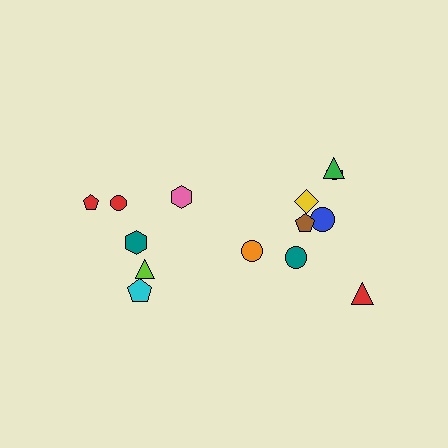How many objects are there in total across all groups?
There are 14 objects.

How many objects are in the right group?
There are 8 objects.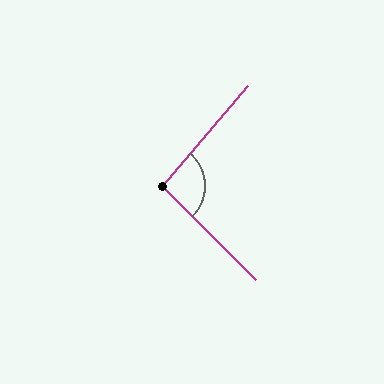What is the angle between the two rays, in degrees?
Approximately 94 degrees.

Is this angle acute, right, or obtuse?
It is approximately a right angle.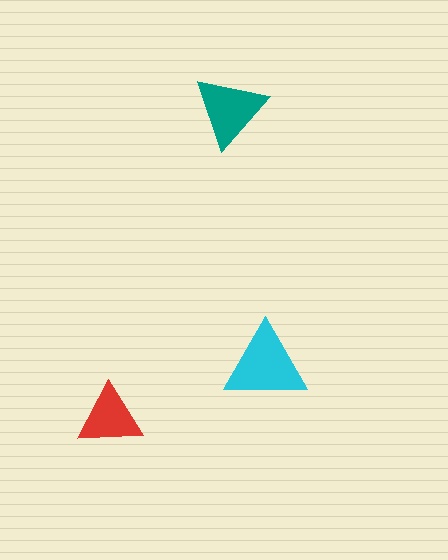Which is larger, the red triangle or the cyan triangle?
The cyan one.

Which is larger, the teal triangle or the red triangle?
The teal one.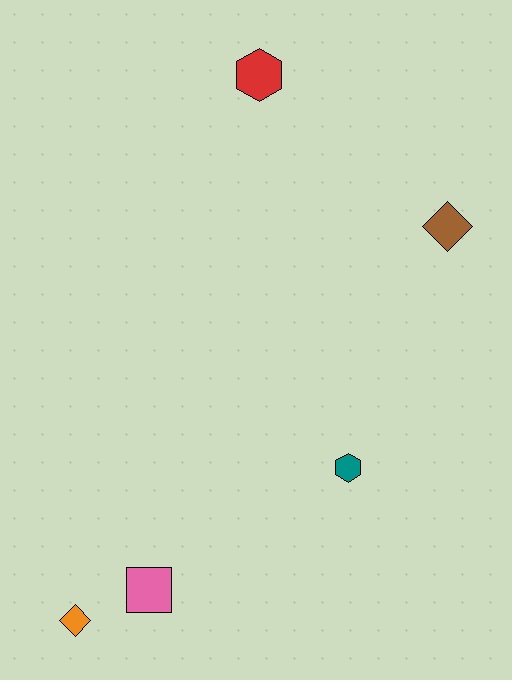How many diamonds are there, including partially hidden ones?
There are 2 diamonds.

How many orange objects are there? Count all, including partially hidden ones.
There is 1 orange object.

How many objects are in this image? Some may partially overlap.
There are 5 objects.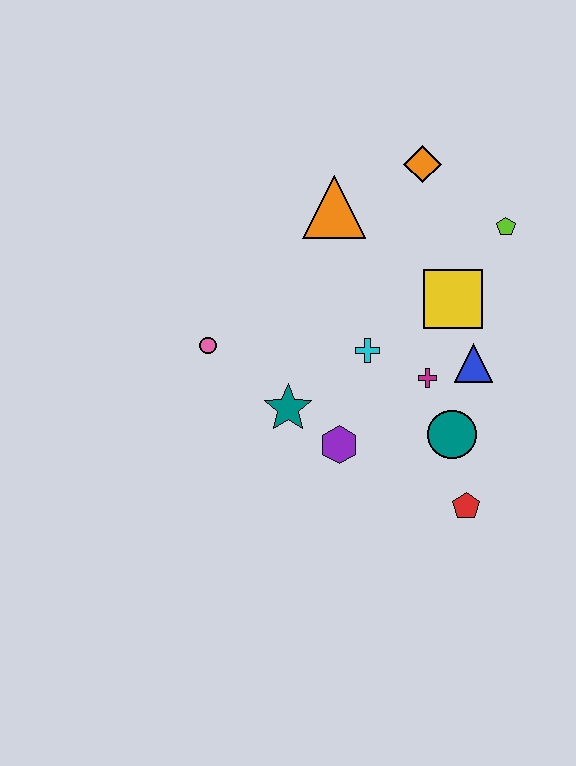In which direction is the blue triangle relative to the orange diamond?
The blue triangle is below the orange diamond.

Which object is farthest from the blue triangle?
The pink circle is farthest from the blue triangle.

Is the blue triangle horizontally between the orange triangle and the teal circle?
No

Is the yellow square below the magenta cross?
No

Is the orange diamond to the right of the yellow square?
No